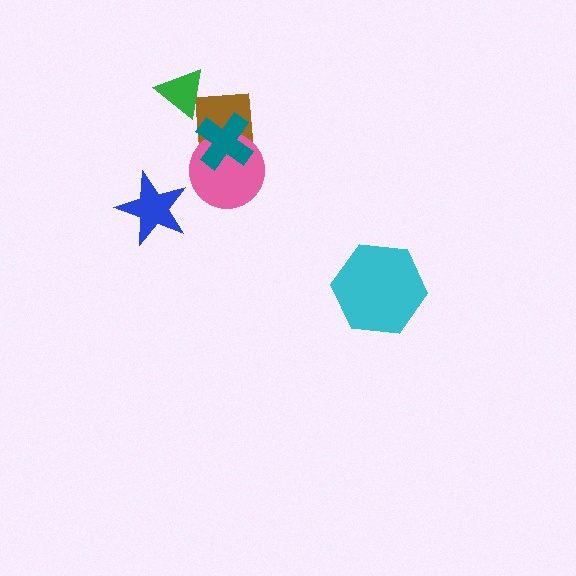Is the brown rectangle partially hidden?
Yes, it is partially covered by another shape.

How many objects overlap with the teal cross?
2 objects overlap with the teal cross.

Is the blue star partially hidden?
No, no other shape covers it.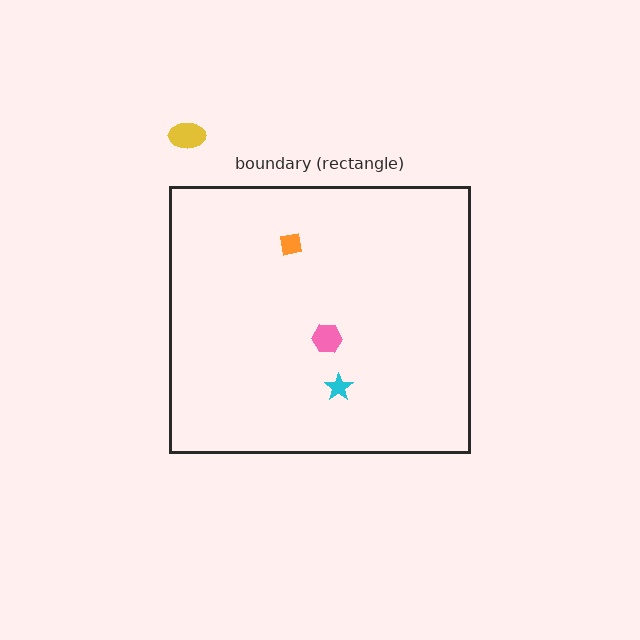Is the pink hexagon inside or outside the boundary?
Inside.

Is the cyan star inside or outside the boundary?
Inside.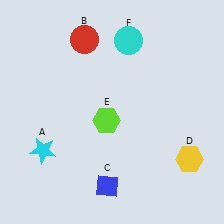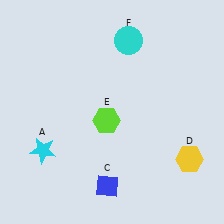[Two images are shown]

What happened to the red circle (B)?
The red circle (B) was removed in Image 2. It was in the top-left area of Image 1.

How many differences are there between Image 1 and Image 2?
There is 1 difference between the two images.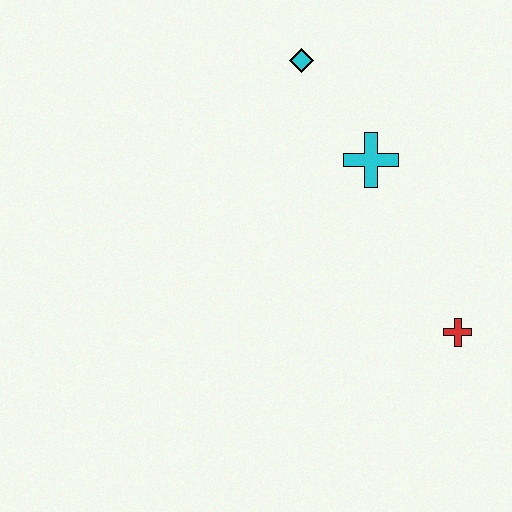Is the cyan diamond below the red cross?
No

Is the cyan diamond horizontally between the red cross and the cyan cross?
No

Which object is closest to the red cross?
The cyan cross is closest to the red cross.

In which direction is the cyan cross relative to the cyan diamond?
The cyan cross is below the cyan diamond.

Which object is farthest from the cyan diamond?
The red cross is farthest from the cyan diamond.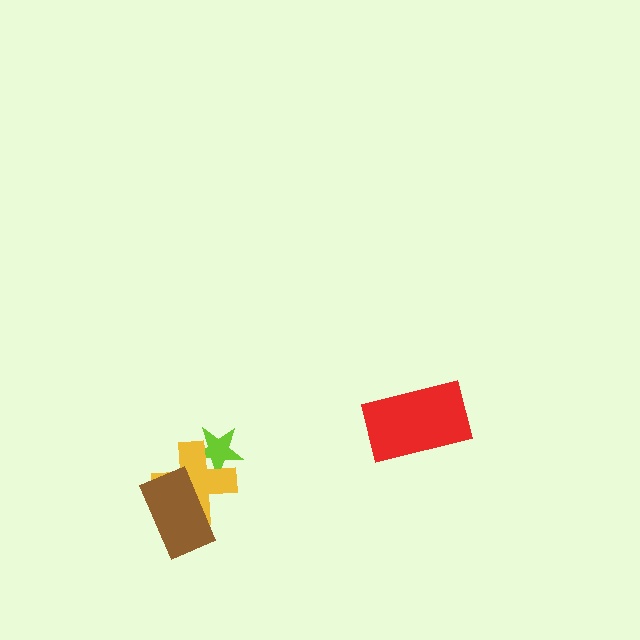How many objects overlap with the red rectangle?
0 objects overlap with the red rectangle.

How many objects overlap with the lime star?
1 object overlaps with the lime star.